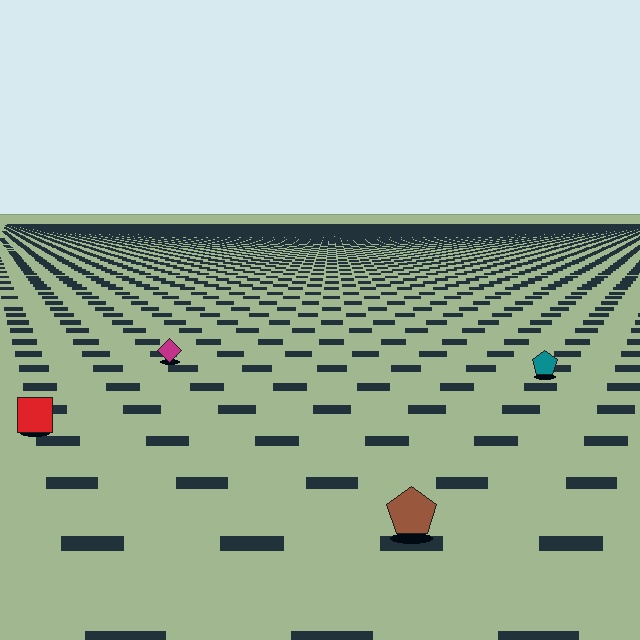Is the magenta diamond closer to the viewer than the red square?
No. The red square is closer — you can tell from the texture gradient: the ground texture is coarser near it.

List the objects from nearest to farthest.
From nearest to farthest: the brown pentagon, the red square, the teal pentagon, the magenta diamond.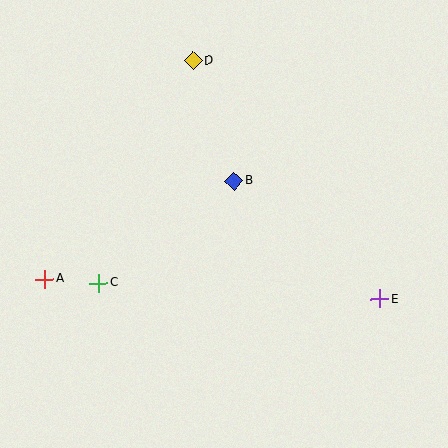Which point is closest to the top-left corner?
Point D is closest to the top-left corner.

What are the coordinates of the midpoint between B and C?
The midpoint between B and C is at (167, 232).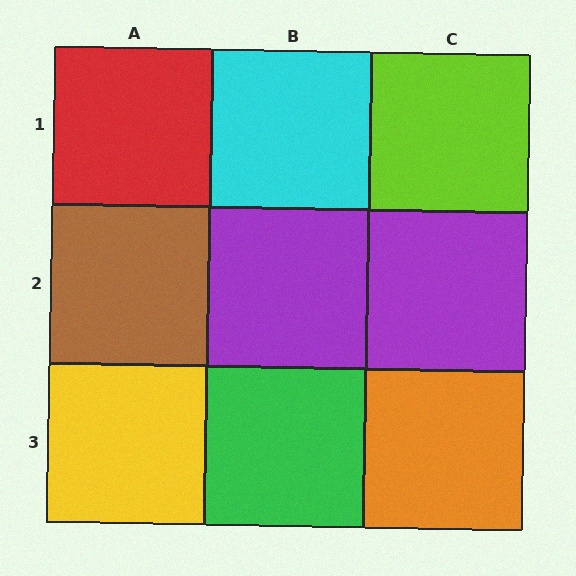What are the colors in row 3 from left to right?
Yellow, green, orange.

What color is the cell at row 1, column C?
Lime.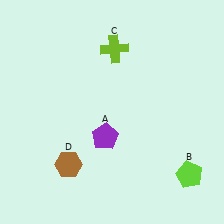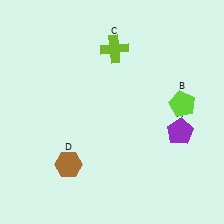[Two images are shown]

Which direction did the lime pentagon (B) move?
The lime pentagon (B) moved up.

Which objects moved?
The objects that moved are: the purple pentagon (A), the lime pentagon (B).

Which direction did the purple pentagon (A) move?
The purple pentagon (A) moved right.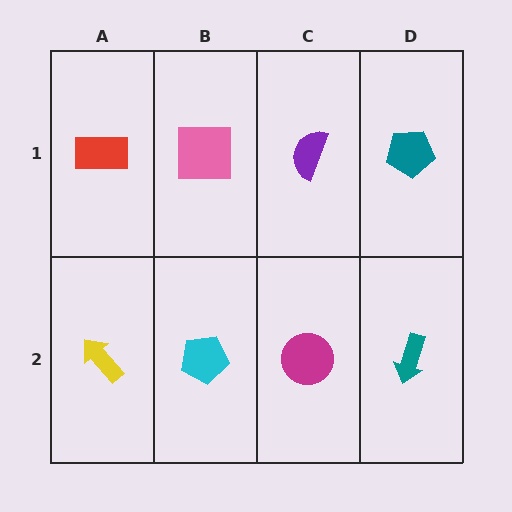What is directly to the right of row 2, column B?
A magenta circle.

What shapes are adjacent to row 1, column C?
A magenta circle (row 2, column C), a pink square (row 1, column B), a teal pentagon (row 1, column D).